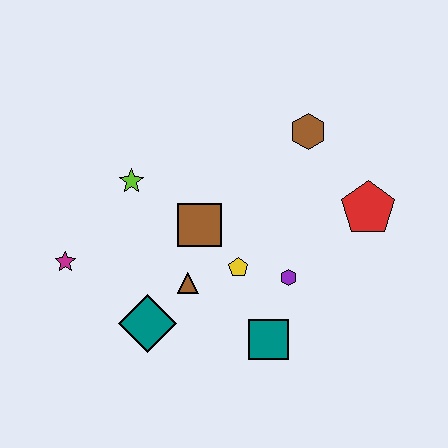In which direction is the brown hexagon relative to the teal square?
The brown hexagon is above the teal square.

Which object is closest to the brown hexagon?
The red pentagon is closest to the brown hexagon.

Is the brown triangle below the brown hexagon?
Yes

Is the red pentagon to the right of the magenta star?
Yes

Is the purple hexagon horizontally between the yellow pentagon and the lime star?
No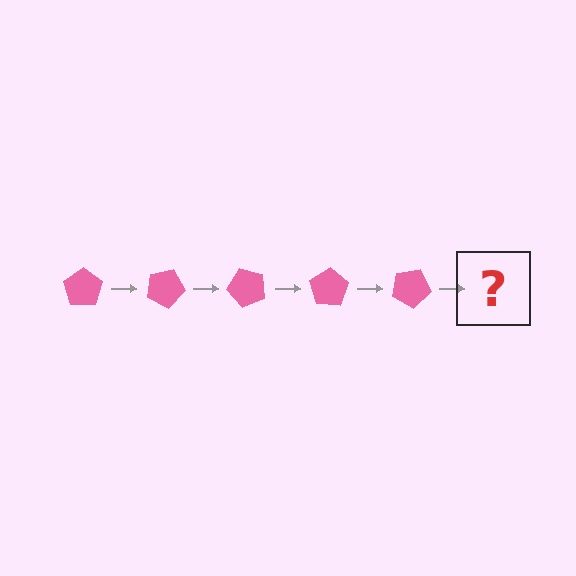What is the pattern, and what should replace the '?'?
The pattern is that the pentagon rotates 25 degrees each step. The '?' should be a pink pentagon rotated 125 degrees.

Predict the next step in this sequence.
The next step is a pink pentagon rotated 125 degrees.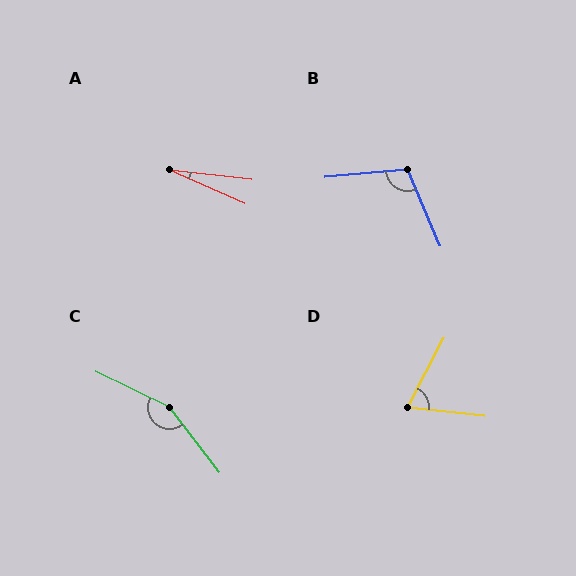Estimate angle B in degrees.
Approximately 108 degrees.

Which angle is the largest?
C, at approximately 153 degrees.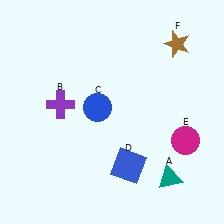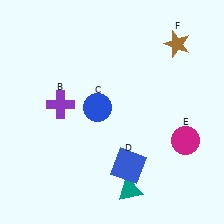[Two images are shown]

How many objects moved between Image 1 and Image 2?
1 object moved between the two images.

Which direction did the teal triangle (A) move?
The teal triangle (A) moved left.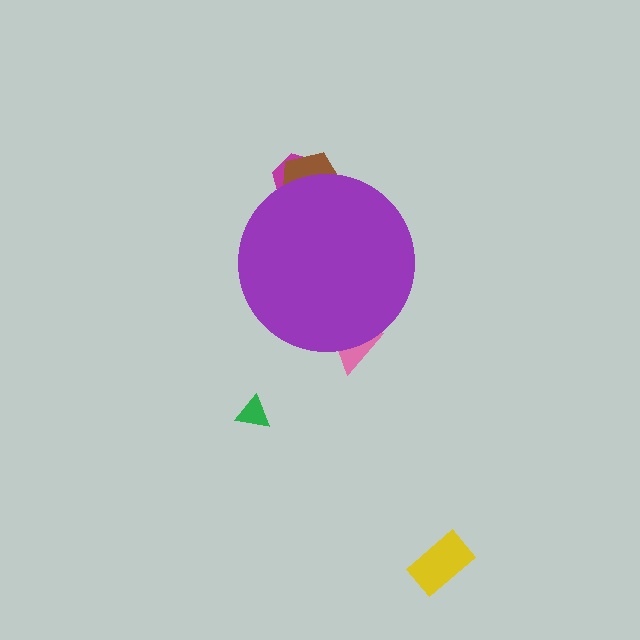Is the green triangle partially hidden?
No, the green triangle is fully visible.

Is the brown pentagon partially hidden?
Yes, the brown pentagon is partially hidden behind the purple circle.